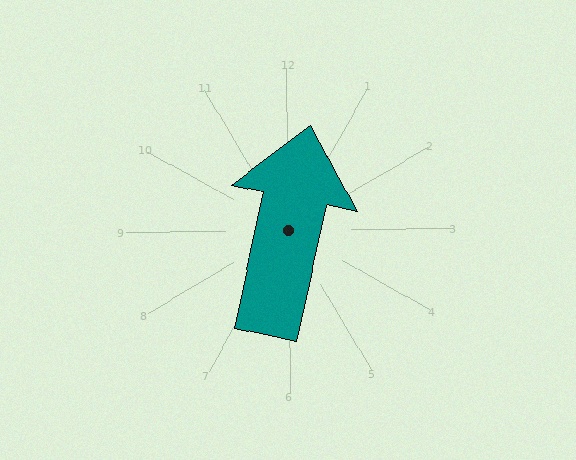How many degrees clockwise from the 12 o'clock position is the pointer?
Approximately 13 degrees.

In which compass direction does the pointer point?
North.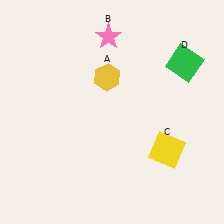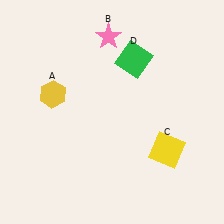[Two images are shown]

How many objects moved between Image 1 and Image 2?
2 objects moved between the two images.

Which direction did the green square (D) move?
The green square (D) moved left.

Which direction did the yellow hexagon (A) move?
The yellow hexagon (A) moved left.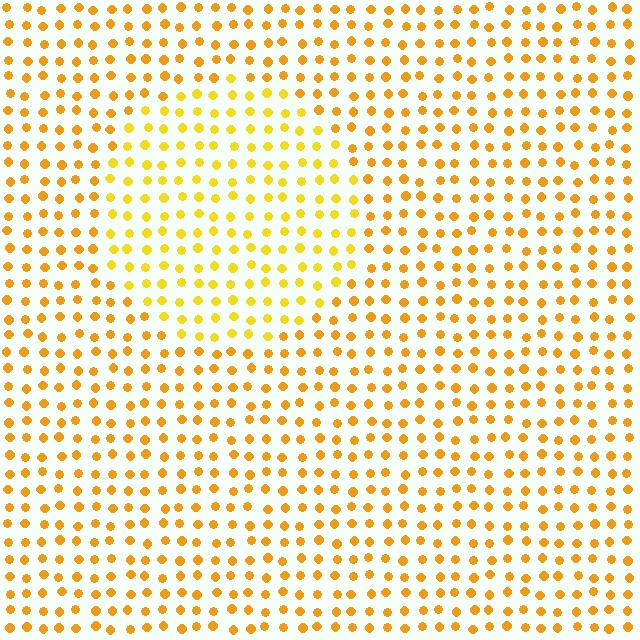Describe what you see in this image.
The image is filled with small orange elements in a uniform arrangement. A circle-shaped region is visible where the elements are tinted to a slightly different hue, forming a subtle color boundary.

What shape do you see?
I see a circle.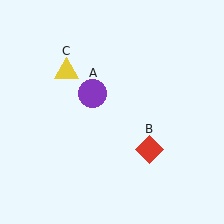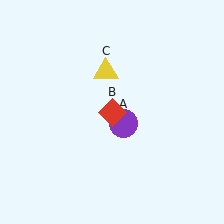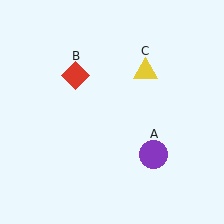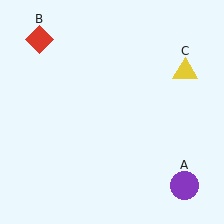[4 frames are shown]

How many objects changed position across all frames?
3 objects changed position: purple circle (object A), red diamond (object B), yellow triangle (object C).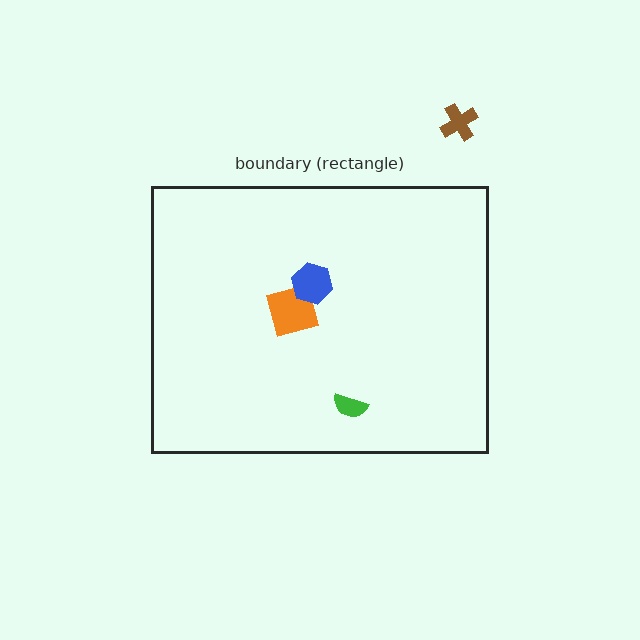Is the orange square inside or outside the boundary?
Inside.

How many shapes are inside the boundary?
3 inside, 1 outside.